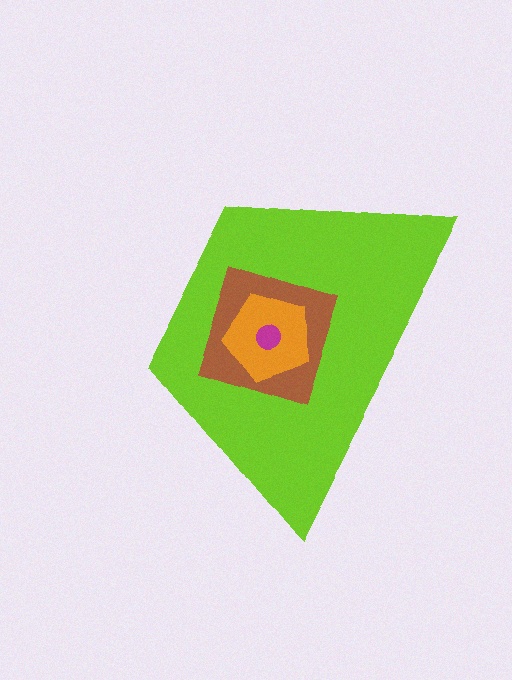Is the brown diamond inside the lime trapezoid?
Yes.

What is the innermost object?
The magenta circle.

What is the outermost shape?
The lime trapezoid.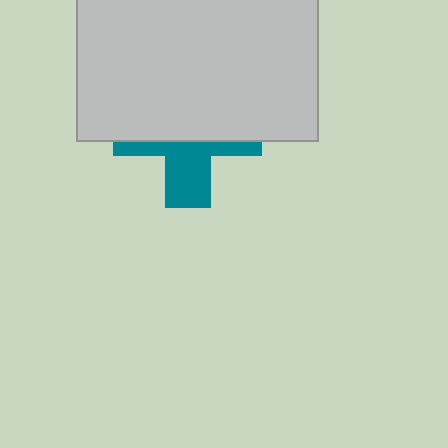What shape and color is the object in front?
The object in front is a light gray rectangle.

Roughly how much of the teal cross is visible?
A small part of it is visible (roughly 40%).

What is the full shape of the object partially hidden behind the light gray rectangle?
The partially hidden object is a teal cross.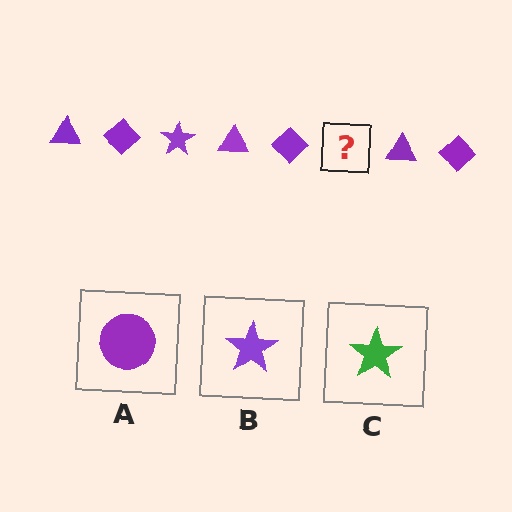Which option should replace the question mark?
Option B.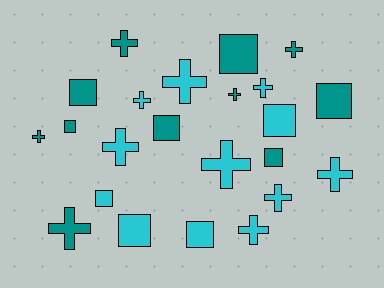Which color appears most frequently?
Cyan, with 12 objects.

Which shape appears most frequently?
Cross, with 13 objects.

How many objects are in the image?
There are 23 objects.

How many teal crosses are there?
There are 5 teal crosses.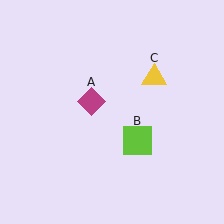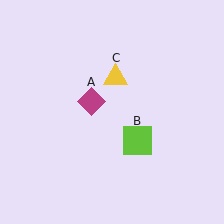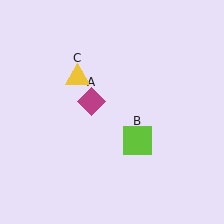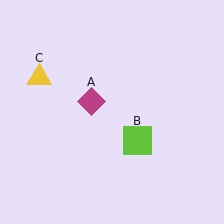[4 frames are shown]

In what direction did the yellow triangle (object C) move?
The yellow triangle (object C) moved left.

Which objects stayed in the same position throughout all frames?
Magenta diamond (object A) and lime square (object B) remained stationary.